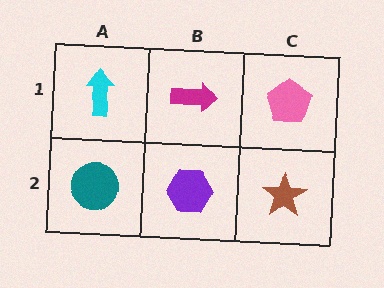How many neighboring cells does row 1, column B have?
3.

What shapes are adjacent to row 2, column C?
A pink pentagon (row 1, column C), a purple hexagon (row 2, column B).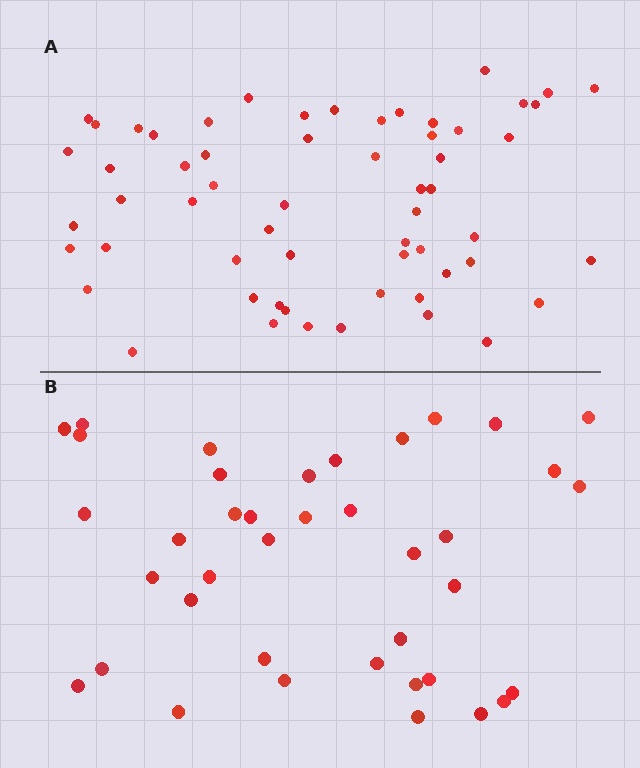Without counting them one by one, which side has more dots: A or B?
Region A (the top region) has more dots.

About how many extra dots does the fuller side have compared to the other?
Region A has approximately 20 more dots than region B.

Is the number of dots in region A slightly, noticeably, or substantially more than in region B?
Region A has substantially more. The ratio is roughly 1.5 to 1.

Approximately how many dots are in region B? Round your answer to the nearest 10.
About 40 dots. (The exact count is 39, which rounds to 40.)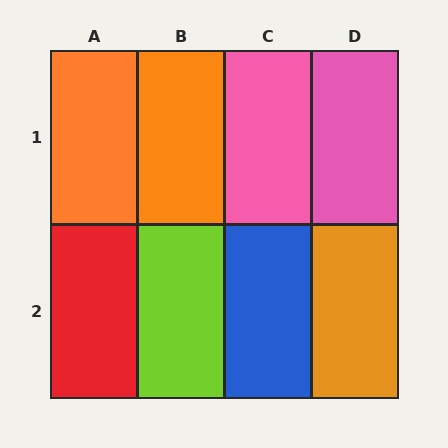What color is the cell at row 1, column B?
Orange.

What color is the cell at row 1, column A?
Orange.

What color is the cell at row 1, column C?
Pink.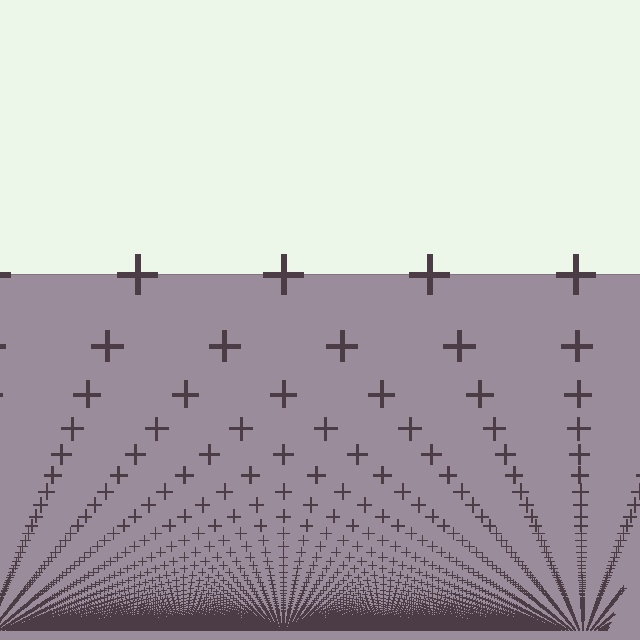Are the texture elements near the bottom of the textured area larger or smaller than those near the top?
Smaller. The gradient is inverted — elements near the bottom are smaller and denser.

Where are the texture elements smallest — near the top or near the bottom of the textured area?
Near the bottom.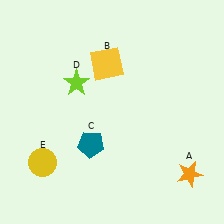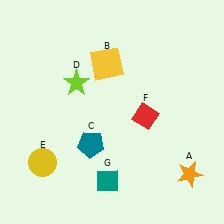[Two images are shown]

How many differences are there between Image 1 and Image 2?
There are 2 differences between the two images.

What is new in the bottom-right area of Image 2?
A red diamond (F) was added in the bottom-right area of Image 2.